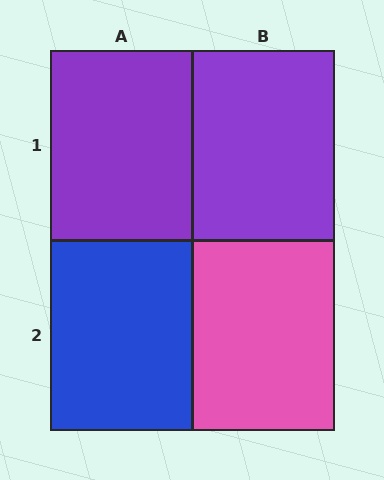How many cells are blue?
1 cell is blue.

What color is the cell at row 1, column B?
Purple.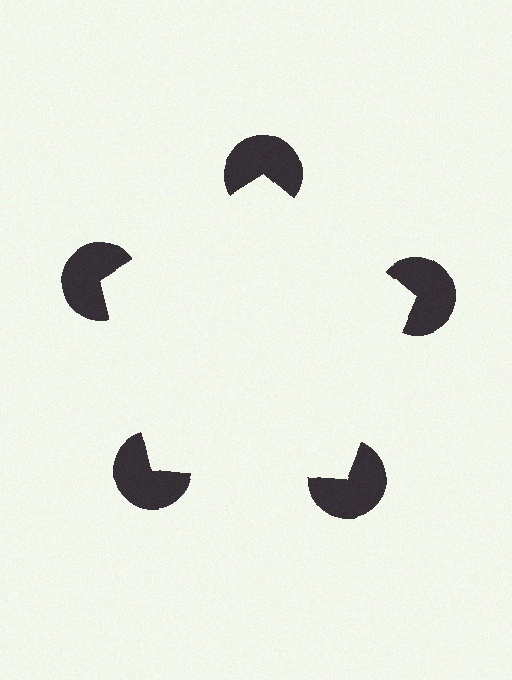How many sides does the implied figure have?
5 sides.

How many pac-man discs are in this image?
There are 5 — one at each vertex of the illusory pentagon.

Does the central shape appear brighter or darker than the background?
It typically appears slightly brighter than the background, even though no actual brightness change is drawn.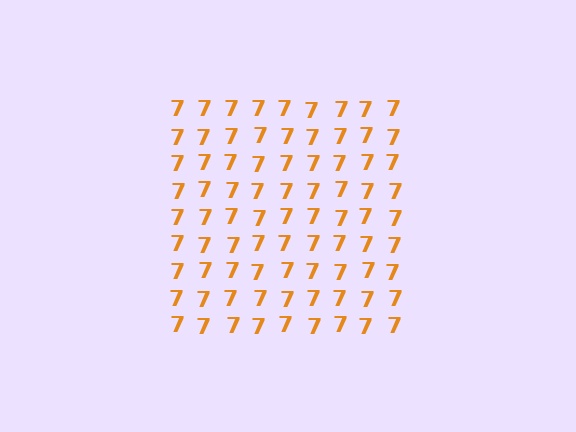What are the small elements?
The small elements are digit 7's.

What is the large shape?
The large shape is a square.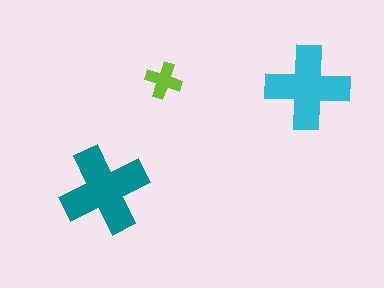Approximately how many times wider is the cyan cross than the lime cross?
About 2.5 times wider.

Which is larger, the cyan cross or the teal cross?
The teal one.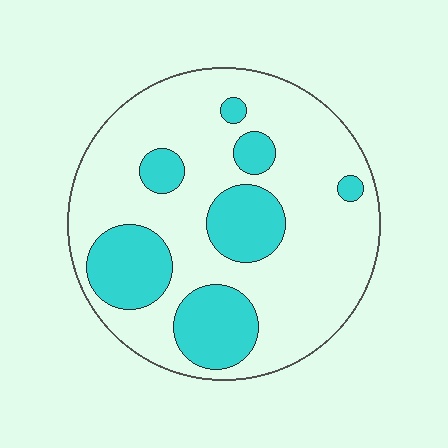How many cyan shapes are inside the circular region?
7.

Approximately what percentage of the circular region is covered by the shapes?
Approximately 25%.